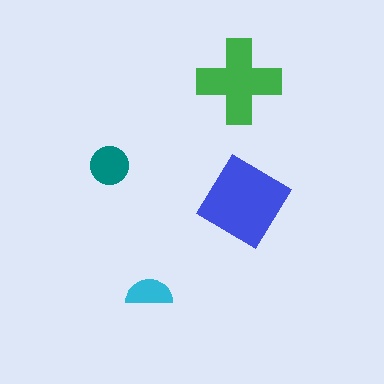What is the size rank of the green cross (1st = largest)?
2nd.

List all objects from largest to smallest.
The blue diamond, the green cross, the teal circle, the cyan semicircle.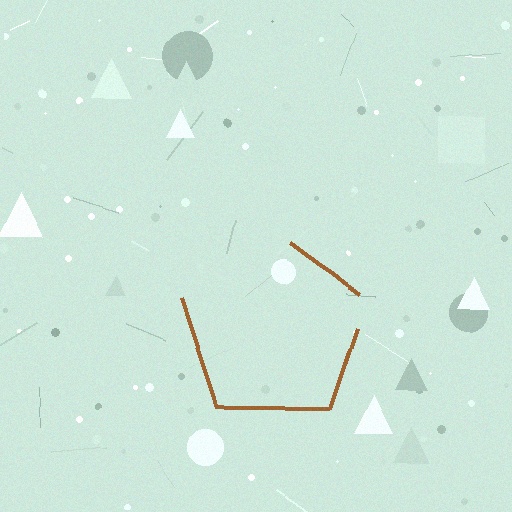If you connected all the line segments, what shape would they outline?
They would outline a pentagon.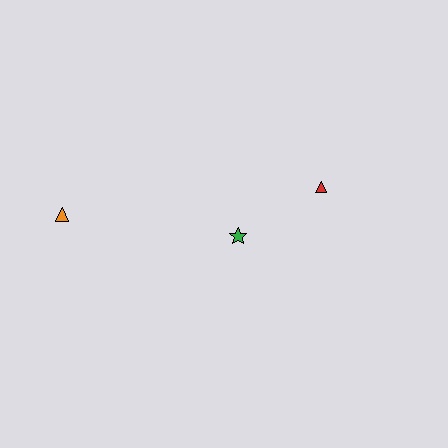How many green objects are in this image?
There is 1 green object.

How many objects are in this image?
There are 3 objects.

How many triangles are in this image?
There are 2 triangles.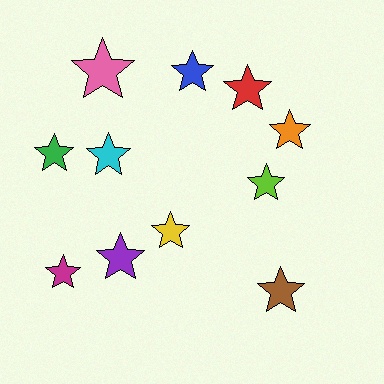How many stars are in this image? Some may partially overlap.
There are 11 stars.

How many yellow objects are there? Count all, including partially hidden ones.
There is 1 yellow object.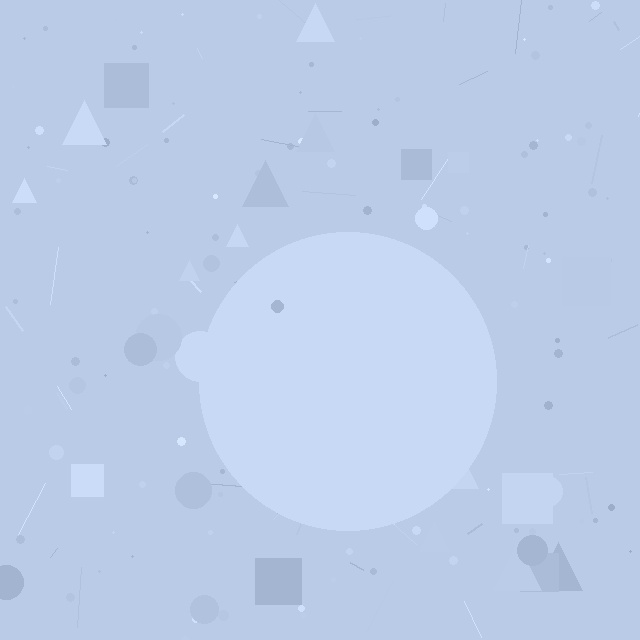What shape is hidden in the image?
A circle is hidden in the image.